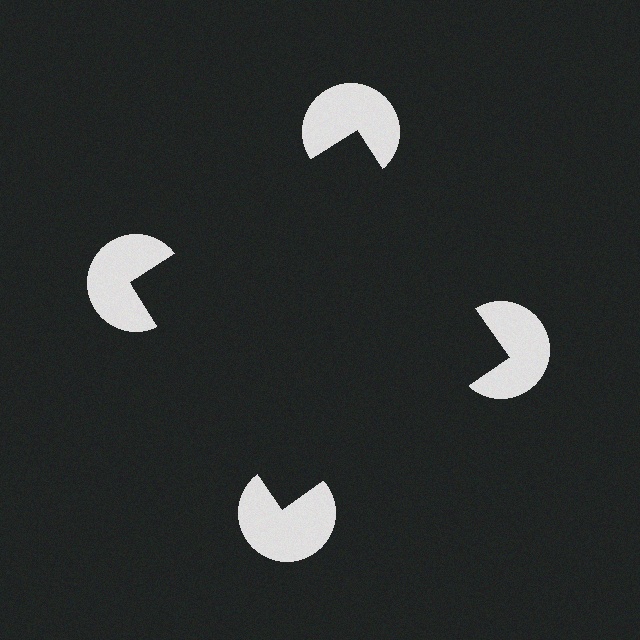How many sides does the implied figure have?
4 sides.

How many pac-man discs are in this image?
There are 4 — one at each vertex of the illusory square.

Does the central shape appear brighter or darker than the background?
It typically appears slightly darker than the background, even though no actual brightness change is drawn.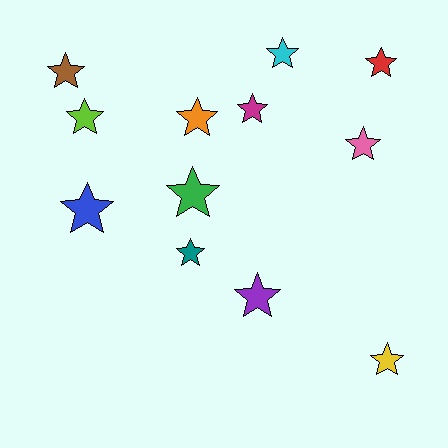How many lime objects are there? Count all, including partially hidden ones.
There is 1 lime object.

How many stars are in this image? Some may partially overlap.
There are 12 stars.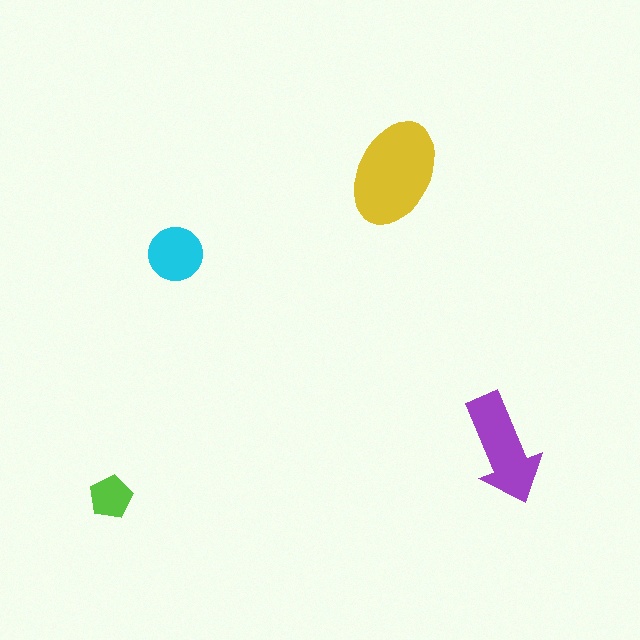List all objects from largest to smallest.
The yellow ellipse, the purple arrow, the cyan circle, the lime pentagon.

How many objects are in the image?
There are 4 objects in the image.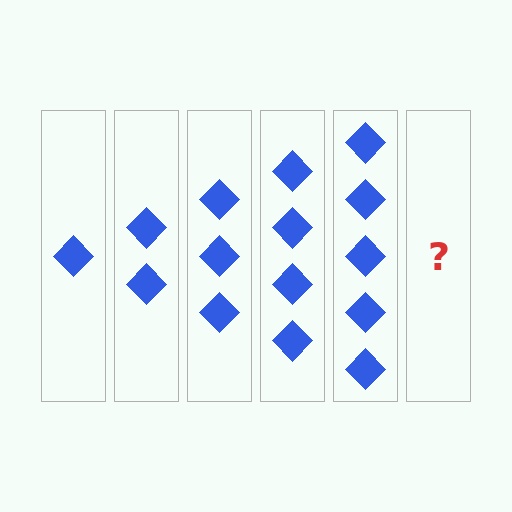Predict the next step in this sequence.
The next step is 6 diamonds.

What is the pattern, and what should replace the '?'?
The pattern is that each step adds one more diamond. The '?' should be 6 diamonds.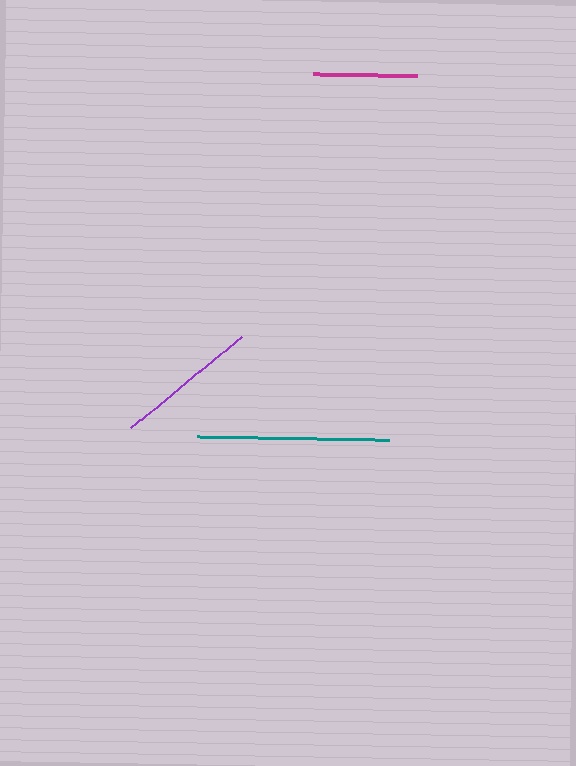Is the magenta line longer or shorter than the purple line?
The purple line is longer than the magenta line.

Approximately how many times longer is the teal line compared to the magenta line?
The teal line is approximately 1.8 times the length of the magenta line.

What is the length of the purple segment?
The purple segment is approximately 143 pixels long.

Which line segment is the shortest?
The magenta line is the shortest at approximately 104 pixels.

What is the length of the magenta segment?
The magenta segment is approximately 104 pixels long.